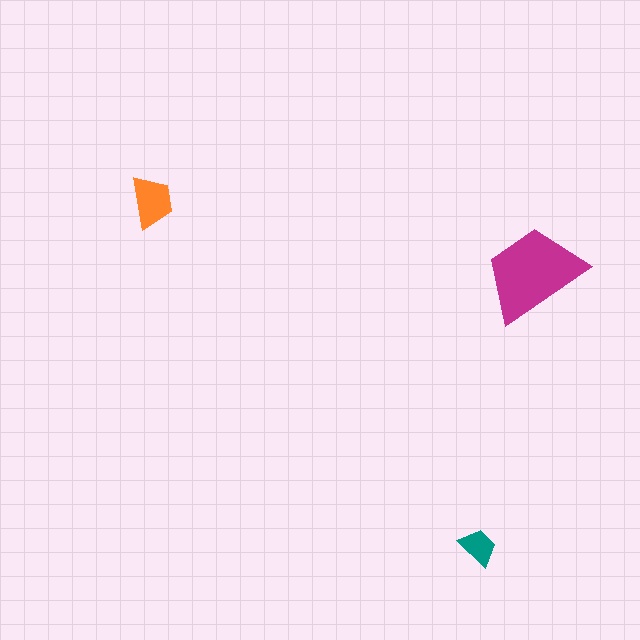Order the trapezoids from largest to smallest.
the magenta one, the orange one, the teal one.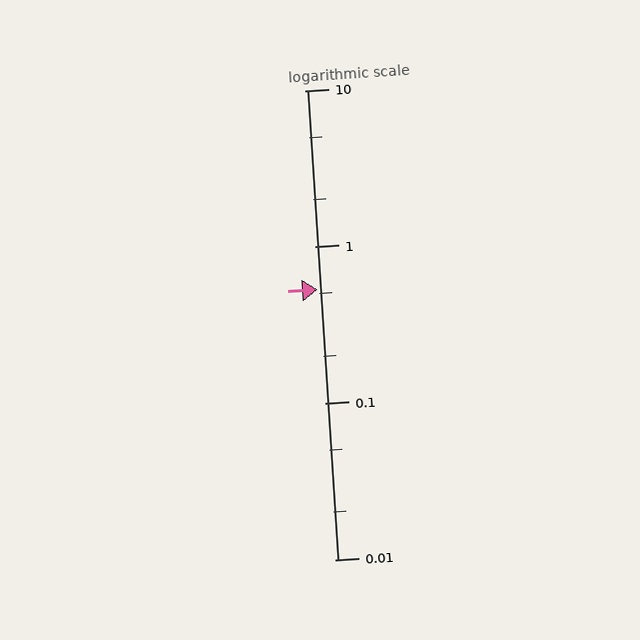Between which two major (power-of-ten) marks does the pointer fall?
The pointer is between 0.1 and 1.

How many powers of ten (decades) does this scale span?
The scale spans 3 decades, from 0.01 to 10.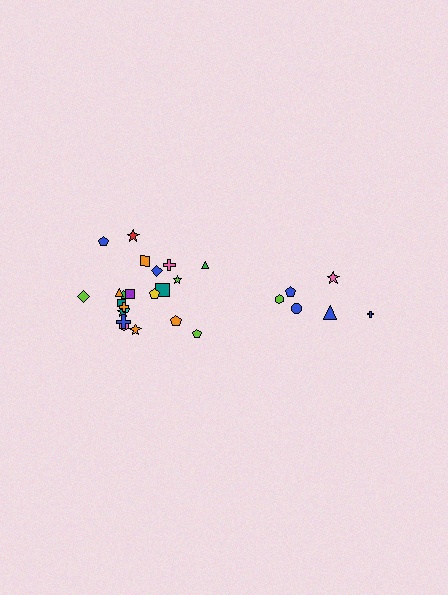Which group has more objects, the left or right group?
The left group.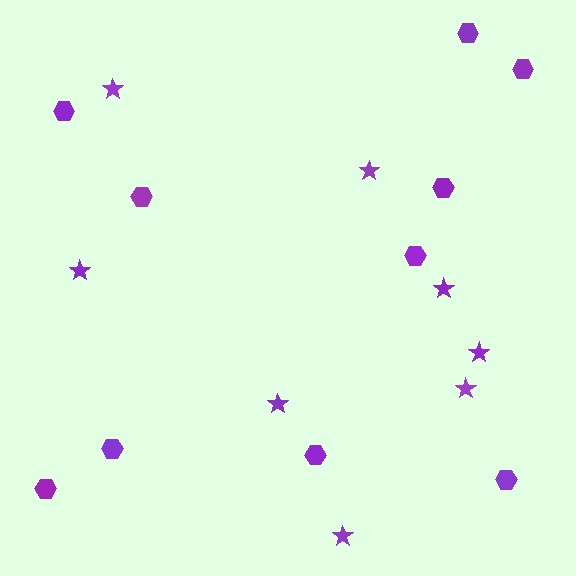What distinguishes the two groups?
There are 2 groups: one group of stars (8) and one group of hexagons (10).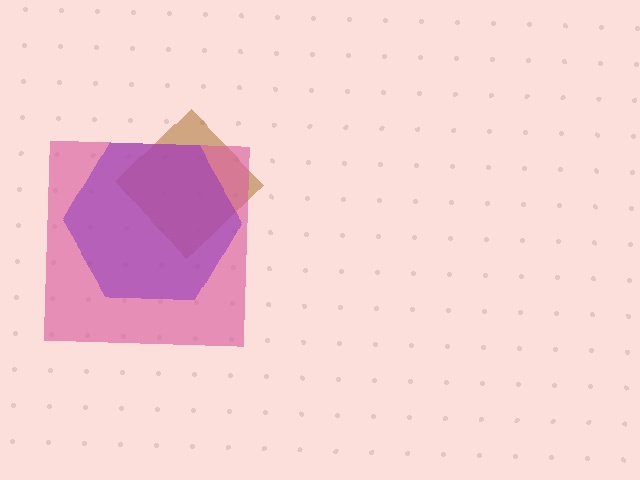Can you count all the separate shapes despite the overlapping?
Yes, there are 3 separate shapes.